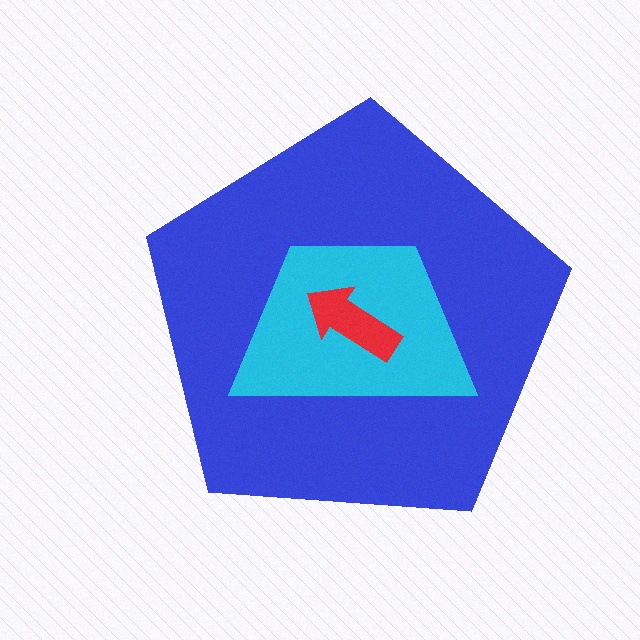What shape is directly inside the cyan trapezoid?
The red arrow.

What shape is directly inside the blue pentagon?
The cyan trapezoid.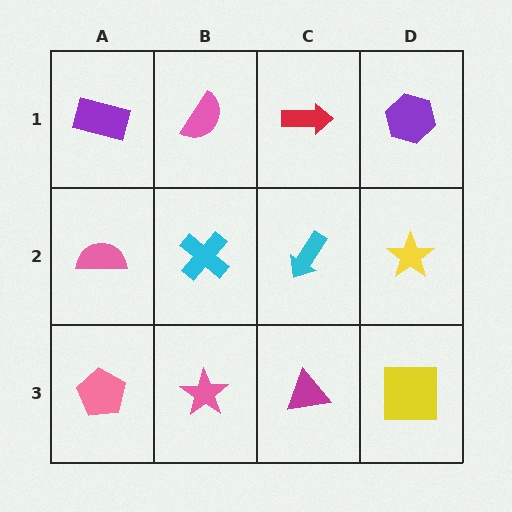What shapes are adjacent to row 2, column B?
A pink semicircle (row 1, column B), a pink star (row 3, column B), a pink semicircle (row 2, column A), a cyan arrow (row 2, column C).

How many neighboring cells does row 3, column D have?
2.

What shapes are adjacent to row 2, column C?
A red arrow (row 1, column C), a magenta triangle (row 3, column C), a cyan cross (row 2, column B), a yellow star (row 2, column D).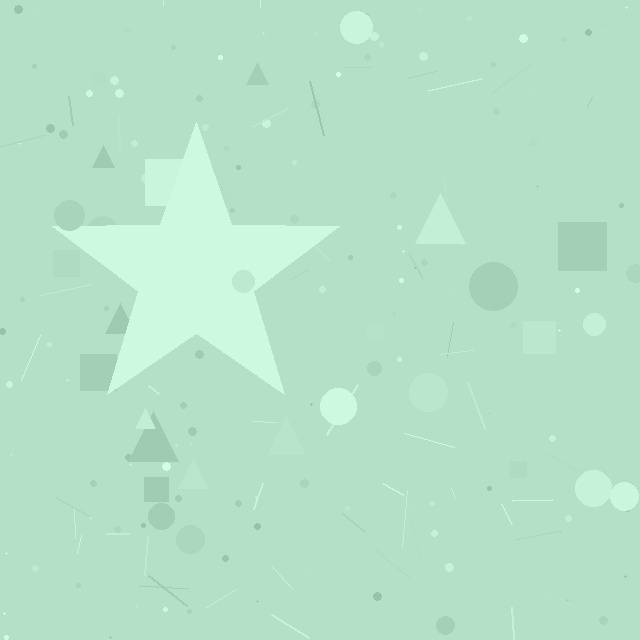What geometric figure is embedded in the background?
A star is embedded in the background.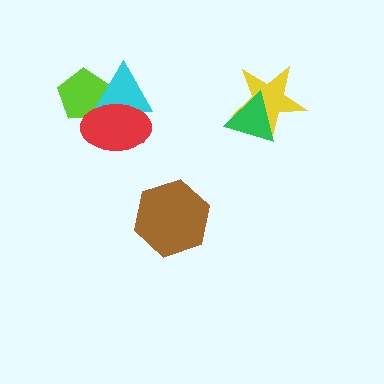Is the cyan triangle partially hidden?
Yes, it is partially covered by another shape.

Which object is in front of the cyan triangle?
The red ellipse is in front of the cyan triangle.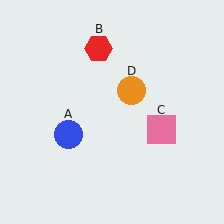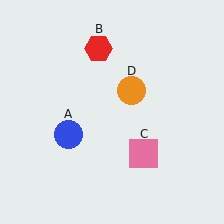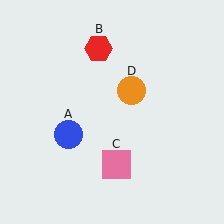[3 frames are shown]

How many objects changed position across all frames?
1 object changed position: pink square (object C).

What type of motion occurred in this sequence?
The pink square (object C) rotated clockwise around the center of the scene.